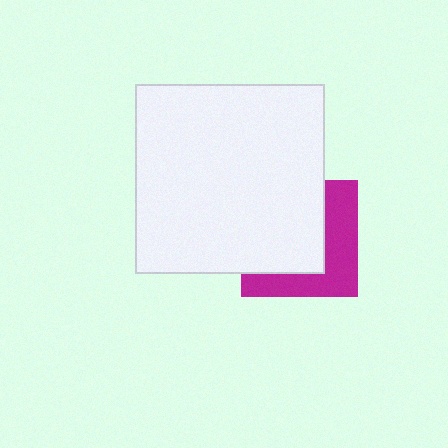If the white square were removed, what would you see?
You would see the complete magenta square.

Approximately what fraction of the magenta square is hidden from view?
Roughly 58% of the magenta square is hidden behind the white square.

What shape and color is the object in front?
The object in front is a white square.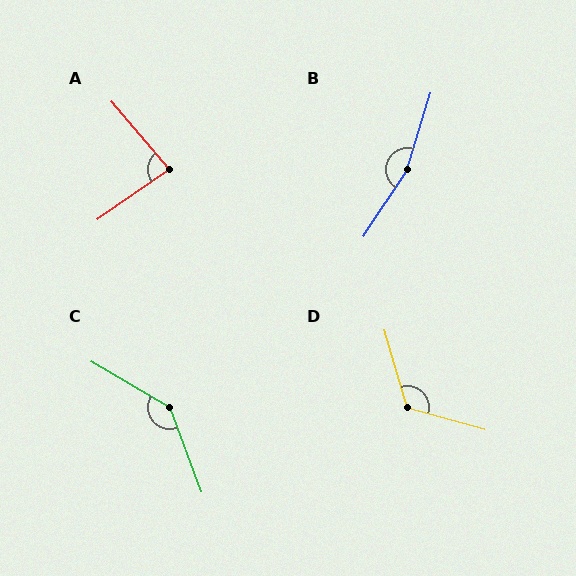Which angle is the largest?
B, at approximately 164 degrees.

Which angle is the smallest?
A, at approximately 85 degrees.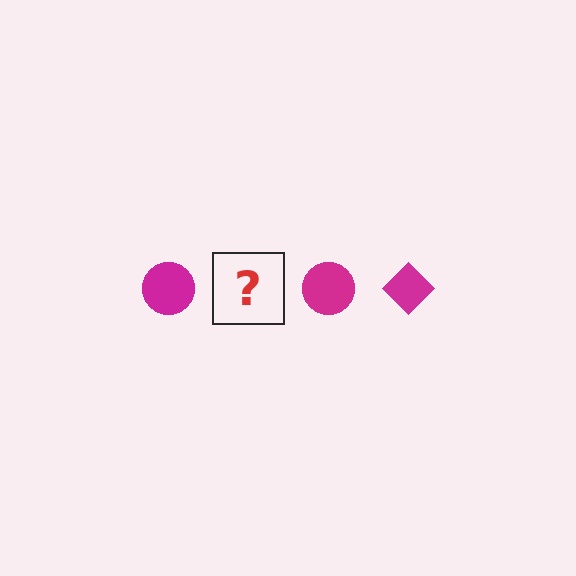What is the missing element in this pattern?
The missing element is a magenta diamond.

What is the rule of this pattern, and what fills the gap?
The rule is that the pattern cycles through circle, diamond shapes in magenta. The gap should be filled with a magenta diamond.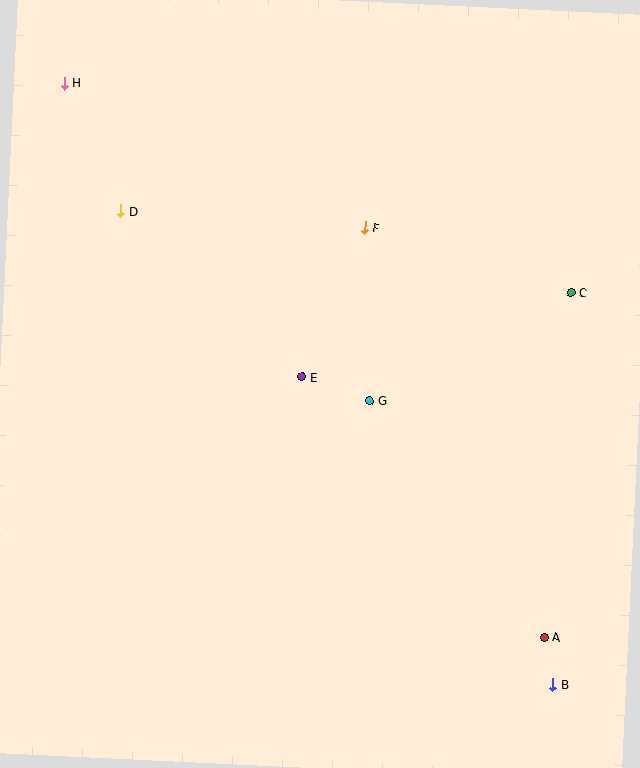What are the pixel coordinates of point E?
Point E is at (302, 377).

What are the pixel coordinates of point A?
Point A is at (545, 637).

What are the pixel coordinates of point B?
Point B is at (553, 685).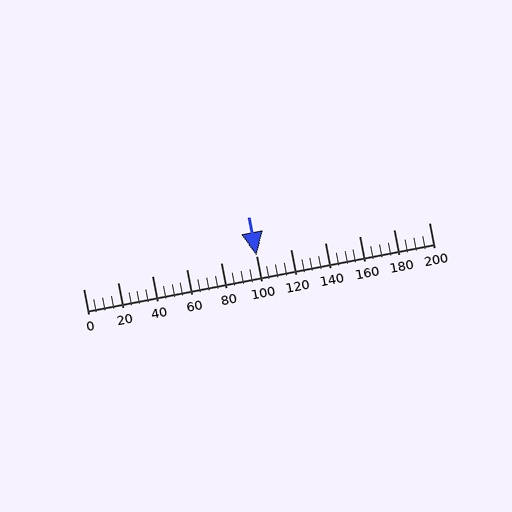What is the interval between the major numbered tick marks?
The major tick marks are spaced 20 units apart.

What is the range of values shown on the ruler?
The ruler shows values from 0 to 200.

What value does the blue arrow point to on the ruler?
The blue arrow points to approximately 100.